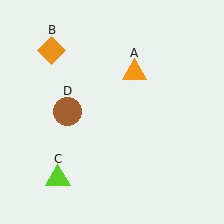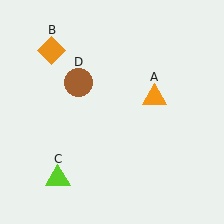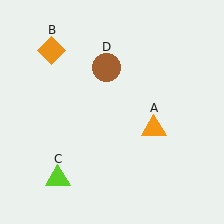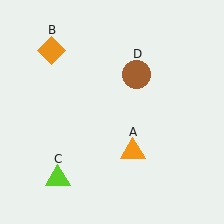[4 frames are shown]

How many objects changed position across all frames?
2 objects changed position: orange triangle (object A), brown circle (object D).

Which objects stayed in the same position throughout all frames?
Orange diamond (object B) and lime triangle (object C) remained stationary.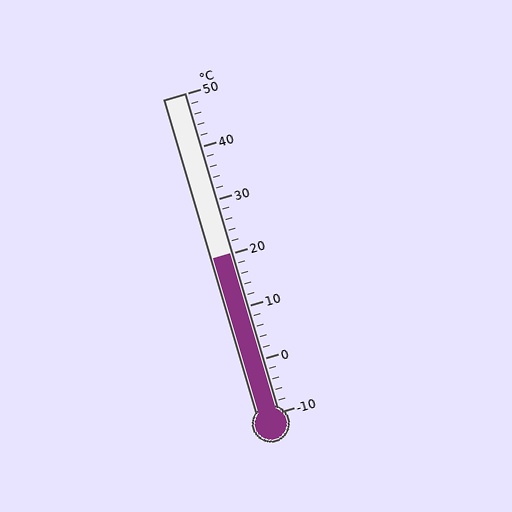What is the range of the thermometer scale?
The thermometer scale ranges from -10°C to 50°C.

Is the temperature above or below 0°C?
The temperature is above 0°C.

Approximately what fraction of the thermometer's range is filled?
The thermometer is filled to approximately 50% of its range.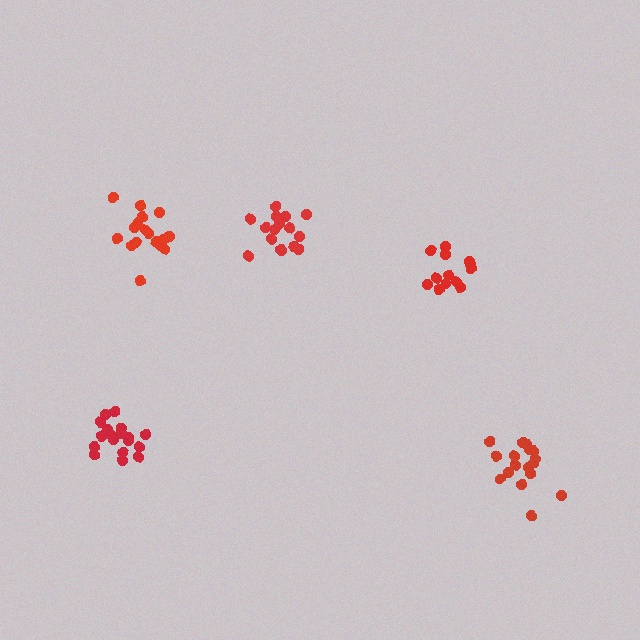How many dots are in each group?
Group 1: 13 dots, Group 2: 16 dots, Group 3: 17 dots, Group 4: 17 dots, Group 5: 18 dots (81 total).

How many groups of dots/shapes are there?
There are 5 groups.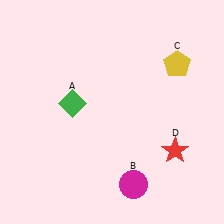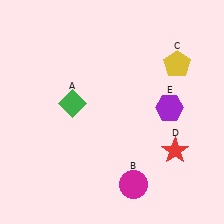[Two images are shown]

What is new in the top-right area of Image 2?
A purple hexagon (E) was added in the top-right area of Image 2.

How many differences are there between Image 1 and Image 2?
There is 1 difference between the two images.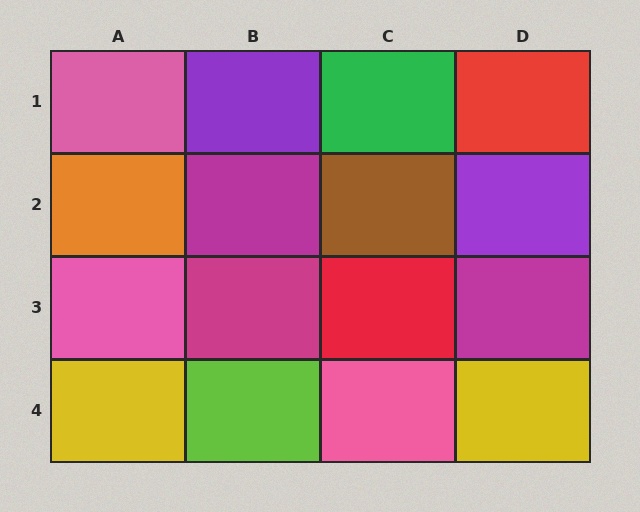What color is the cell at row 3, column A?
Pink.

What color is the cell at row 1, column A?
Pink.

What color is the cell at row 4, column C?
Pink.